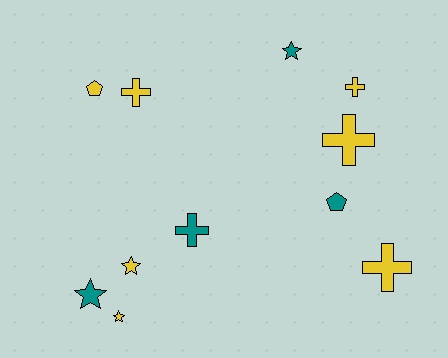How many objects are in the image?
There are 11 objects.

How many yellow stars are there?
There are 2 yellow stars.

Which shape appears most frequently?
Cross, with 5 objects.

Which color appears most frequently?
Yellow, with 7 objects.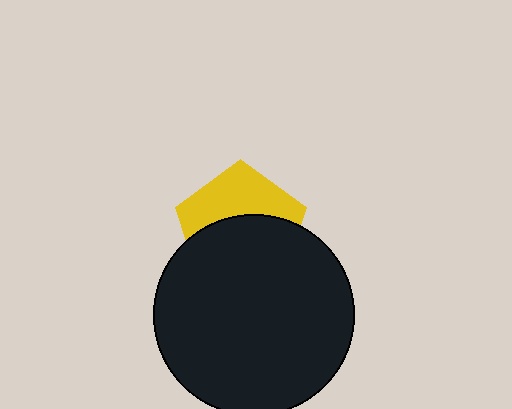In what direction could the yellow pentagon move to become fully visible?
The yellow pentagon could move up. That would shift it out from behind the black circle entirely.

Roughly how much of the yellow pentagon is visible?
A small part of it is visible (roughly 43%).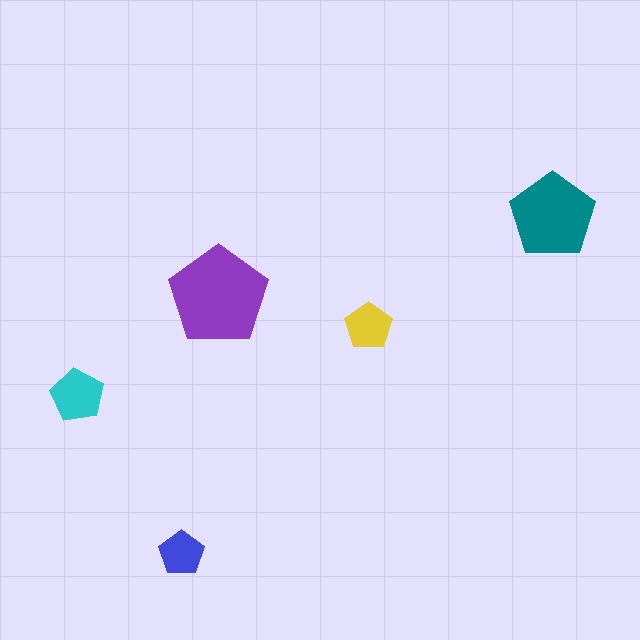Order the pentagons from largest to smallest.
the purple one, the teal one, the cyan one, the yellow one, the blue one.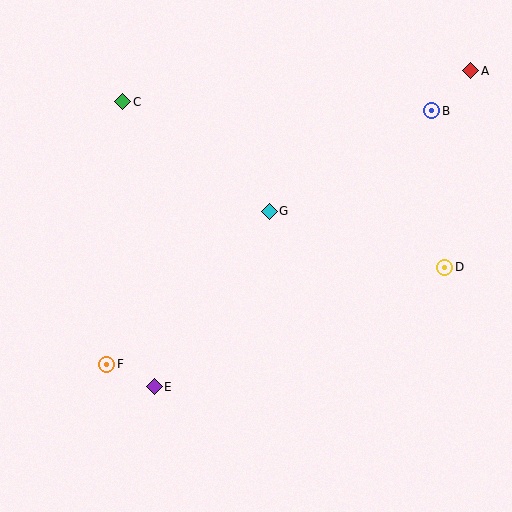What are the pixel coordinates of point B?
Point B is at (432, 111).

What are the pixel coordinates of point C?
Point C is at (123, 102).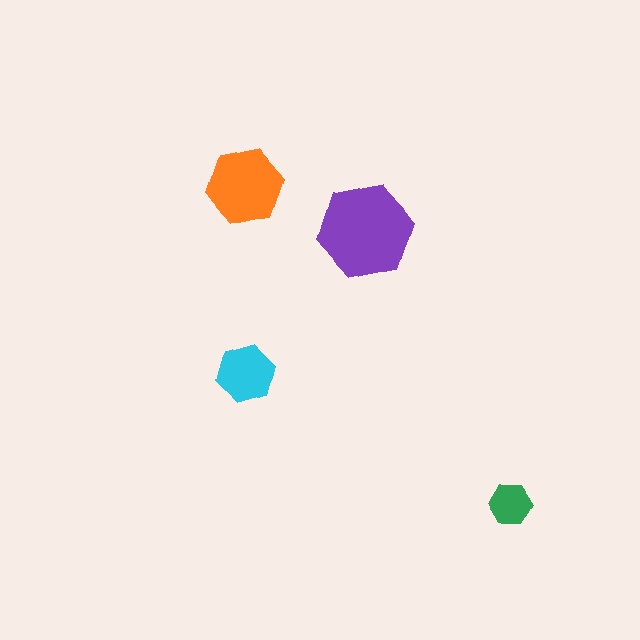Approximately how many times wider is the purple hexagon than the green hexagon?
About 2 times wider.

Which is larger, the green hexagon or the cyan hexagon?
The cyan one.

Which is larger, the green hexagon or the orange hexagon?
The orange one.